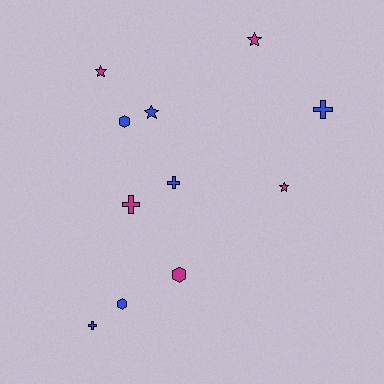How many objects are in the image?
There are 11 objects.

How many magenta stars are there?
There are 3 magenta stars.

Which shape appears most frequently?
Star, with 4 objects.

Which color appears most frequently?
Blue, with 6 objects.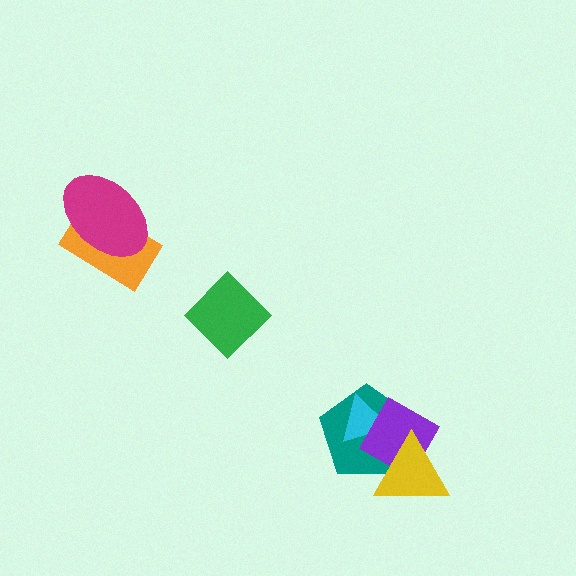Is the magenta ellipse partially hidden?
No, no other shape covers it.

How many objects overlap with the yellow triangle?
2 objects overlap with the yellow triangle.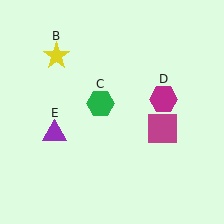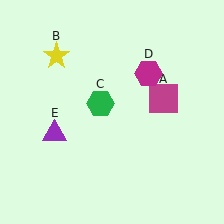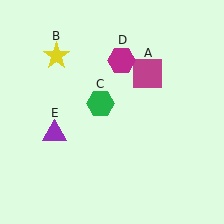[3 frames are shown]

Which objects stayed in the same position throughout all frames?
Yellow star (object B) and green hexagon (object C) and purple triangle (object E) remained stationary.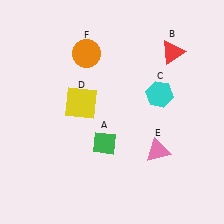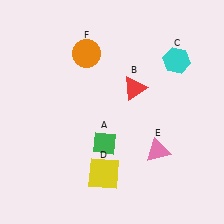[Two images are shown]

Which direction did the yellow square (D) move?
The yellow square (D) moved down.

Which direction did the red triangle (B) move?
The red triangle (B) moved left.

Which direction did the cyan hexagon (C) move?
The cyan hexagon (C) moved up.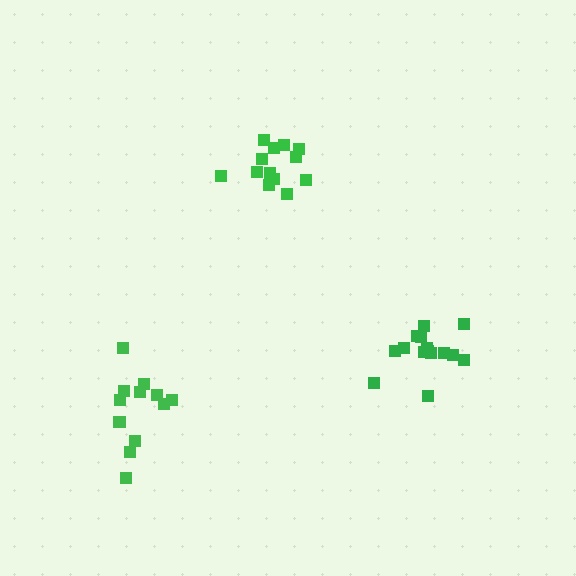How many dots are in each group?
Group 1: 12 dots, Group 2: 16 dots, Group 3: 13 dots (41 total).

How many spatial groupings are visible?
There are 3 spatial groupings.